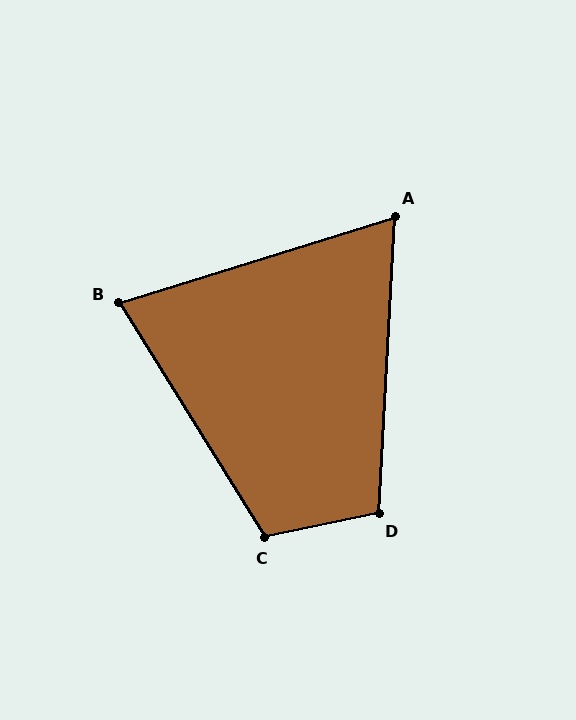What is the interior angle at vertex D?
Approximately 105 degrees (obtuse).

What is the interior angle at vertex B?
Approximately 75 degrees (acute).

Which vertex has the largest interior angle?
C, at approximately 110 degrees.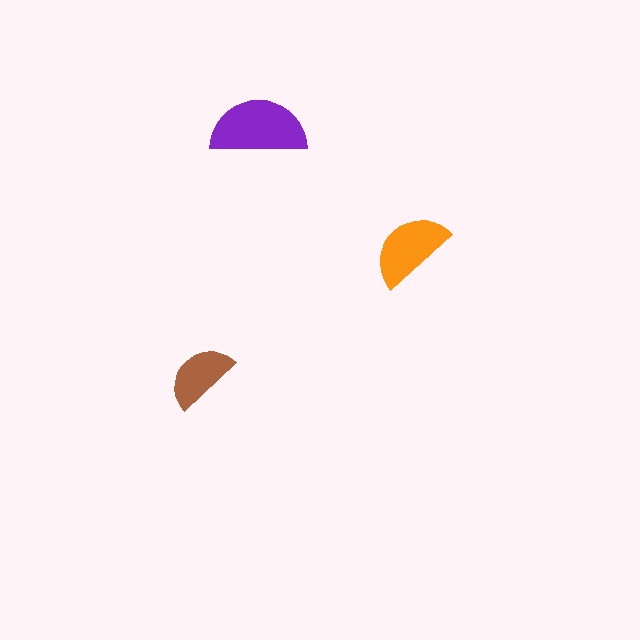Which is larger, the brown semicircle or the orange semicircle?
The orange one.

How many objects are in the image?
There are 3 objects in the image.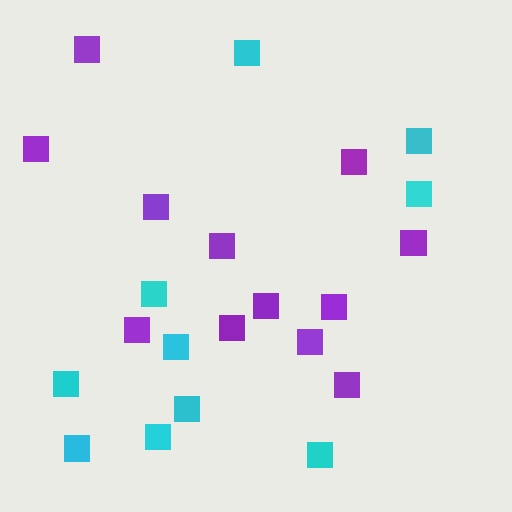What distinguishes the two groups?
There are 2 groups: one group of cyan squares (10) and one group of purple squares (12).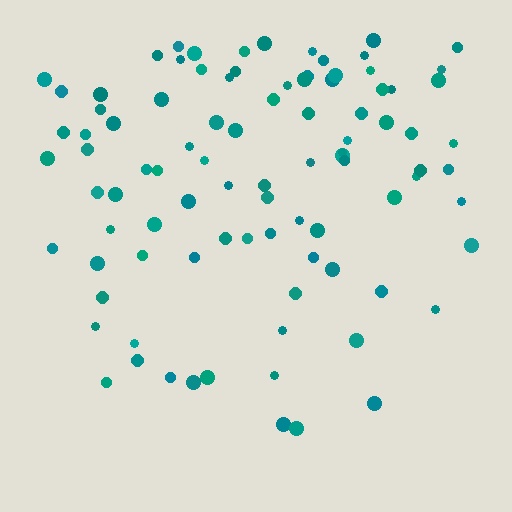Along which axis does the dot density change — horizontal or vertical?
Vertical.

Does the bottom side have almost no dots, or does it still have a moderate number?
Still a moderate number, just noticeably fewer than the top.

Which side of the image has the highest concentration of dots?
The top.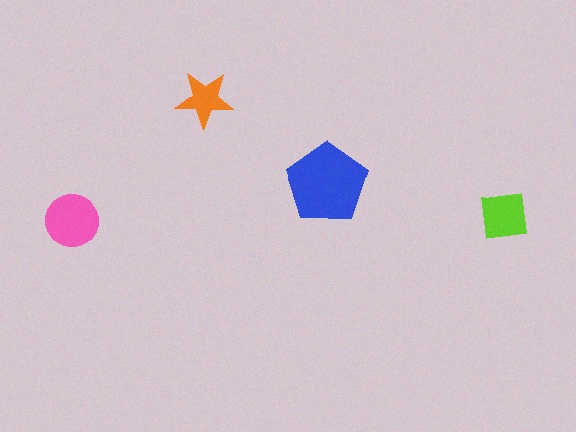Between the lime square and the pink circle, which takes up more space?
The pink circle.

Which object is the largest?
The blue pentagon.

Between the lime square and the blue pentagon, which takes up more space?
The blue pentagon.